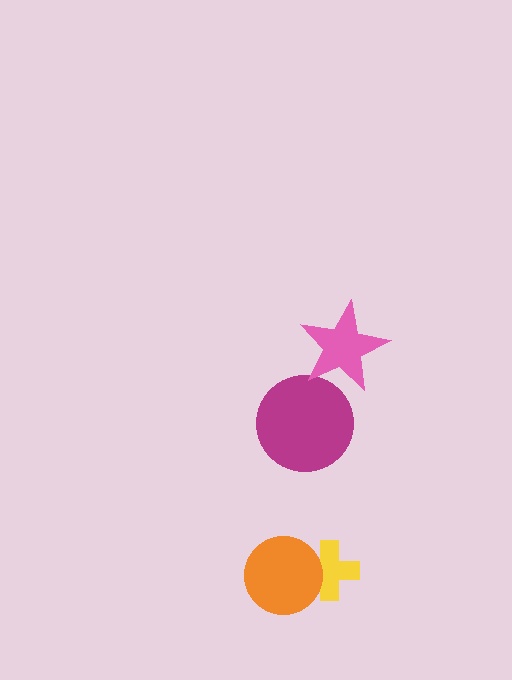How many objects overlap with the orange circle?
1 object overlaps with the orange circle.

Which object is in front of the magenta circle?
The pink star is in front of the magenta circle.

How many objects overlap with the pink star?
1 object overlaps with the pink star.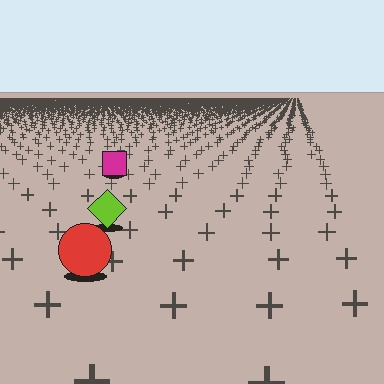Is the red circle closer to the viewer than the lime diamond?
Yes. The red circle is closer — you can tell from the texture gradient: the ground texture is coarser near it.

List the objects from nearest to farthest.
From nearest to farthest: the red circle, the lime diamond, the magenta square.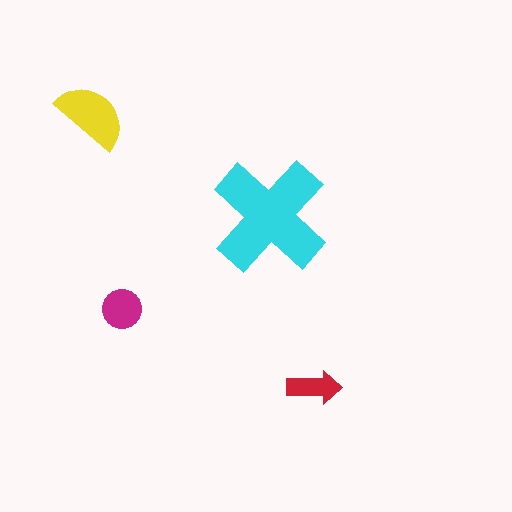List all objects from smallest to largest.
The red arrow, the magenta circle, the yellow semicircle, the cyan cross.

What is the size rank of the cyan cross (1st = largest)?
1st.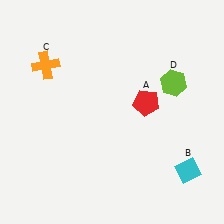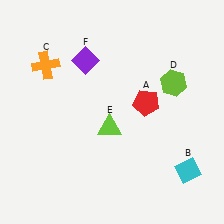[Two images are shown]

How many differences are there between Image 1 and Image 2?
There are 2 differences between the two images.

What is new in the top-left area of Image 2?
A purple diamond (F) was added in the top-left area of Image 2.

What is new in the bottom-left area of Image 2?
A lime triangle (E) was added in the bottom-left area of Image 2.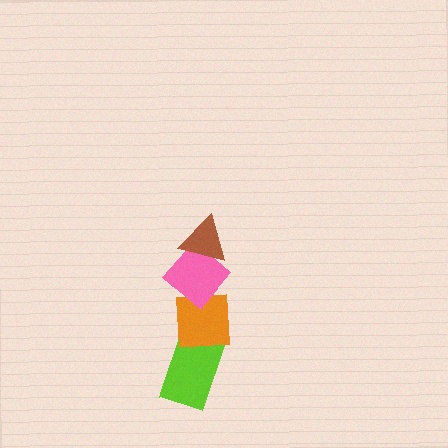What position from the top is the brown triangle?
The brown triangle is 1st from the top.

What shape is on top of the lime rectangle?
The orange square is on top of the lime rectangle.